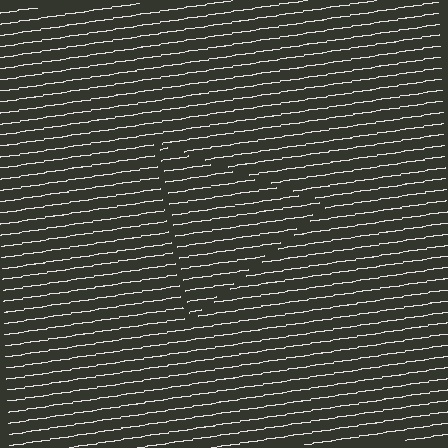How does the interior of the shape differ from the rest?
The interior of the shape contains the same grating, shifted by half a period — the contour is defined by the phase discontinuity where line-ends from the inner and outer gratings abut.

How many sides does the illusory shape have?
3 sides — the line-ends trace a triangle.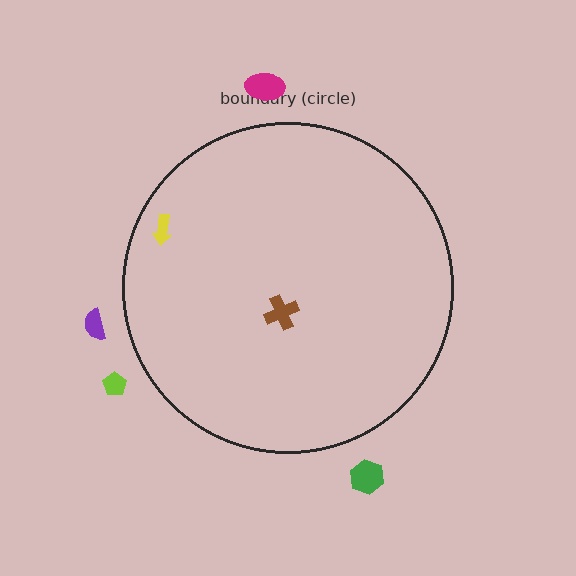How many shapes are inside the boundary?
2 inside, 4 outside.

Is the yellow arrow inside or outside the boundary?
Inside.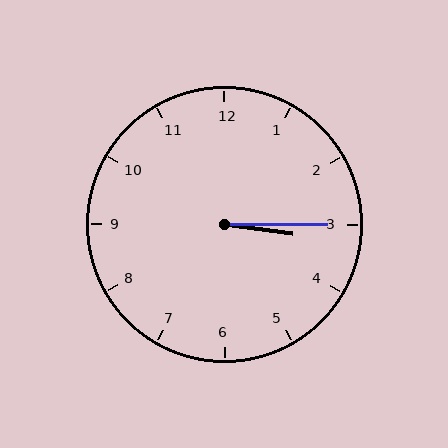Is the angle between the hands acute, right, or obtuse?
It is acute.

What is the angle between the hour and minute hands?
Approximately 8 degrees.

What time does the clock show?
3:15.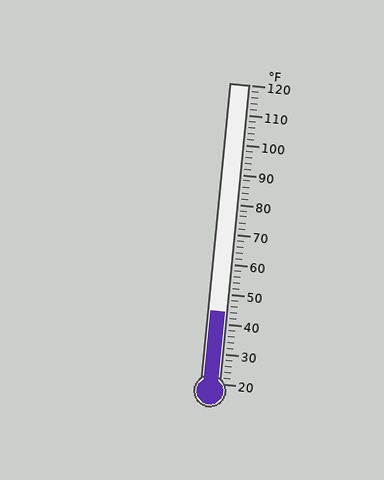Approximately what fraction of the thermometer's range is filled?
The thermometer is filled to approximately 25% of its range.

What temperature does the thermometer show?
The thermometer shows approximately 44°F.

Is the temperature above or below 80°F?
The temperature is below 80°F.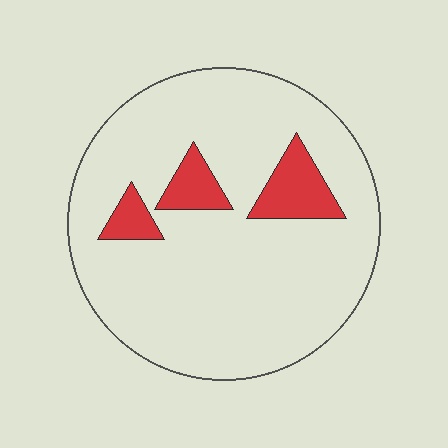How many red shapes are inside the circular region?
3.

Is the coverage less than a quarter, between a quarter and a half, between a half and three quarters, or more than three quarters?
Less than a quarter.